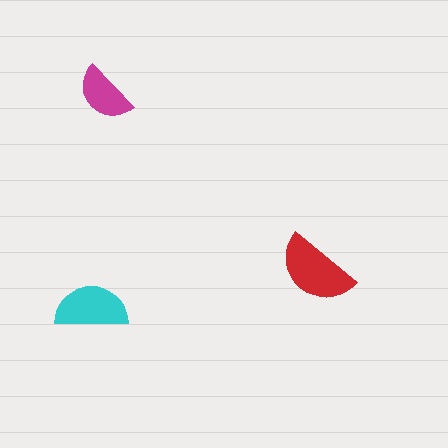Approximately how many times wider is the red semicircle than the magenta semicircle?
About 1.5 times wider.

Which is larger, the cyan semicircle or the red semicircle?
The red one.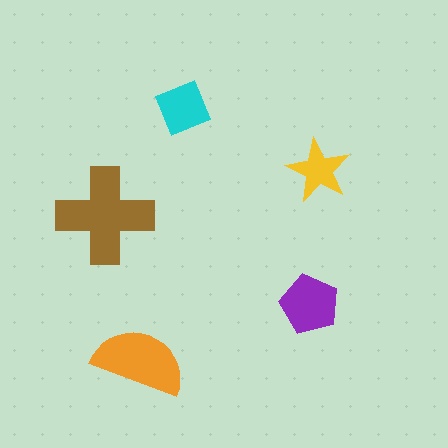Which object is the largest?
The brown cross.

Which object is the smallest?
The yellow star.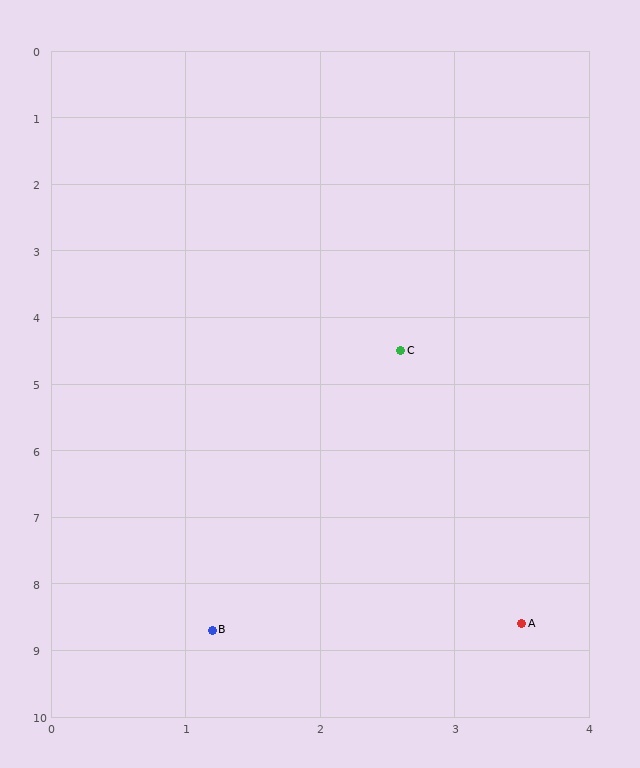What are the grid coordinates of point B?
Point B is at approximately (1.2, 8.7).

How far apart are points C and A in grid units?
Points C and A are about 4.2 grid units apart.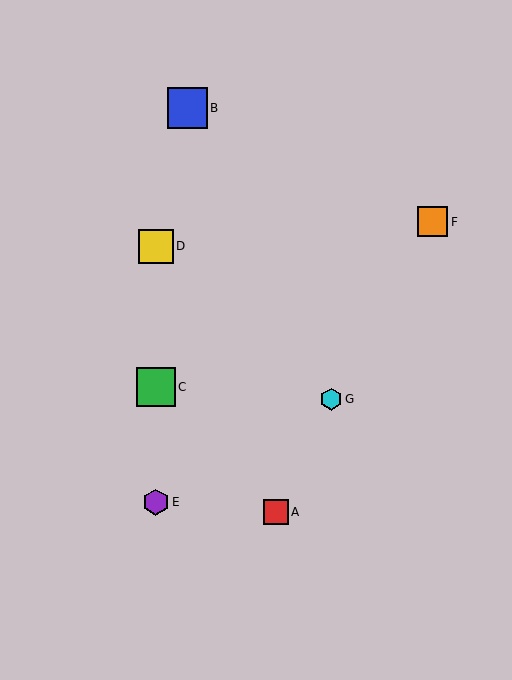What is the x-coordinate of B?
Object B is at x≈187.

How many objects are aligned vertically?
3 objects (C, D, E) are aligned vertically.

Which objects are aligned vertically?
Objects C, D, E are aligned vertically.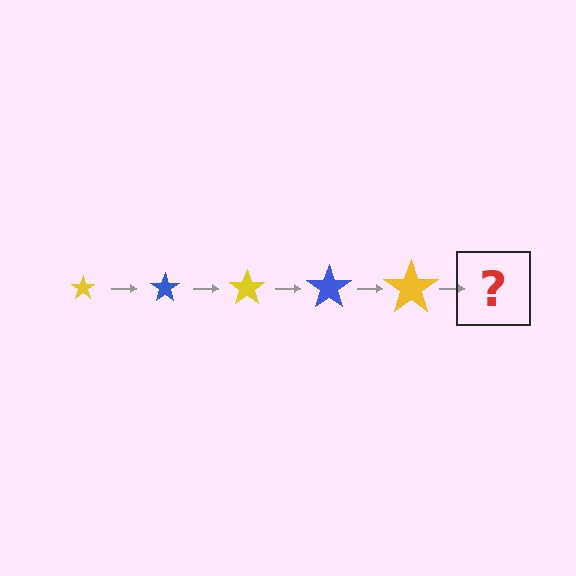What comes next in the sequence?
The next element should be a blue star, larger than the previous one.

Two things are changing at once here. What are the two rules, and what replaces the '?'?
The two rules are that the star grows larger each step and the color cycles through yellow and blue. The '?' should be a blue star, larger than the previous one.